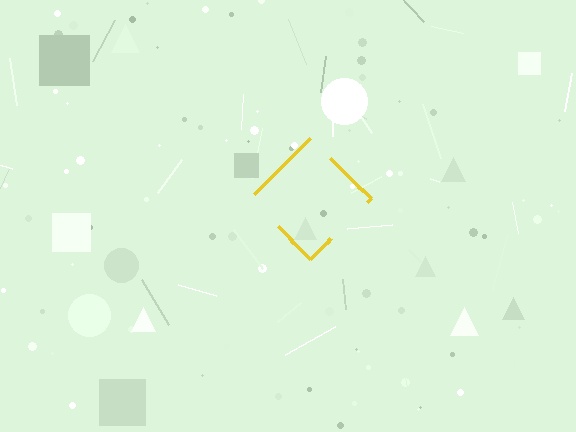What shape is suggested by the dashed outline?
The dashed outline suggests a diamond.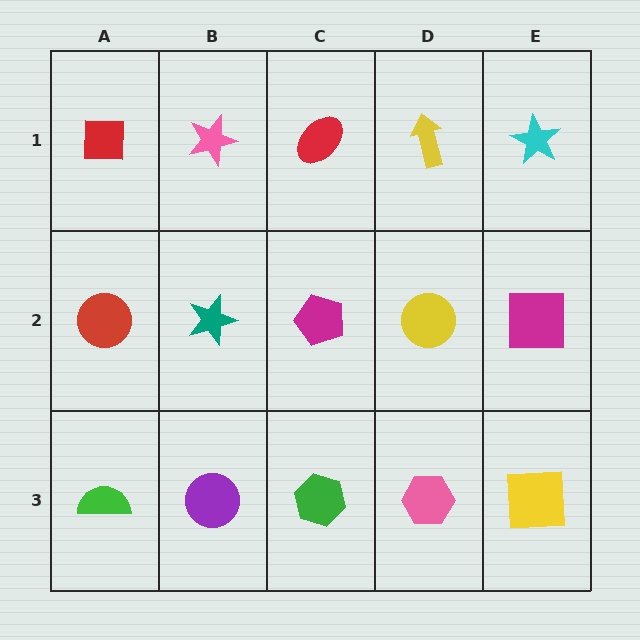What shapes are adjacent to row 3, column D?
A yellow circle (row 2, column D), a green hexagon (row 3, column C), a yellow square (row 3, column E).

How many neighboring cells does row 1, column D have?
3.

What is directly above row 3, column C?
A magenta pentagon.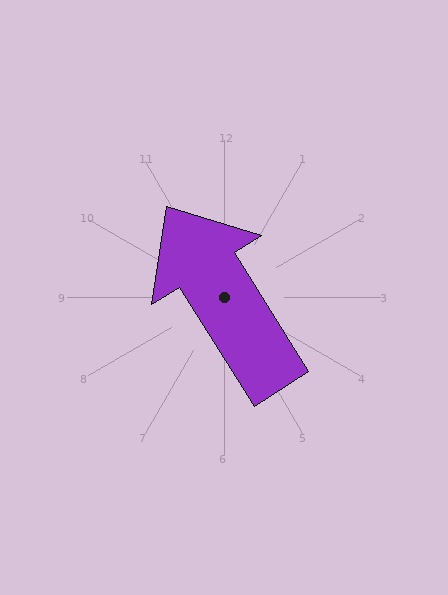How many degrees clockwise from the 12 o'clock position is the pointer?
Approximately 328 degrees.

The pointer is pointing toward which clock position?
Roughly 11 o'clock.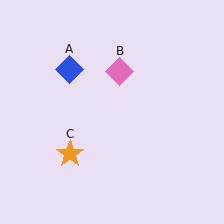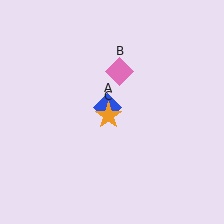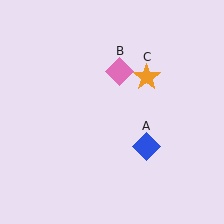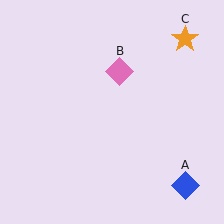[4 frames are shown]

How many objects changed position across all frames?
2 objects changed position: blue diamond (object A), orange star (object C).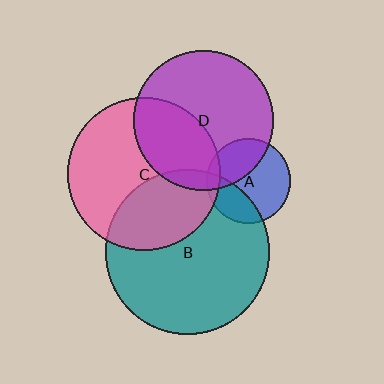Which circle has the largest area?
Circle B (teal).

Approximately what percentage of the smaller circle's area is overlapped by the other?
Approximately 10%.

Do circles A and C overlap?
Yes.